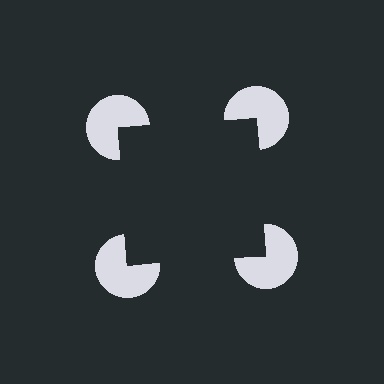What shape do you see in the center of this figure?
An illusory square — its edges are inferred from the aligned wedge cuts in the pac-man discs, not physically drawn.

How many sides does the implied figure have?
4 sides.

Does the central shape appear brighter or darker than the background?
It typically appears slightly darker than the background, even though no actual brightness change is drawn.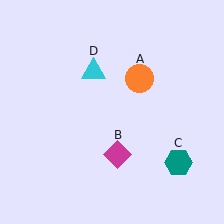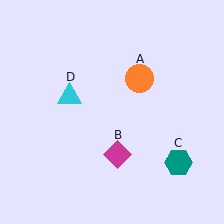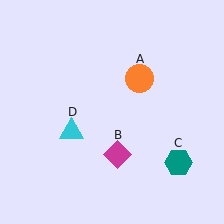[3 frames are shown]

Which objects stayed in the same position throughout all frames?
Orange circle (object A) and magenta diamond (object B) and teal hexagon (object C) remained stationary.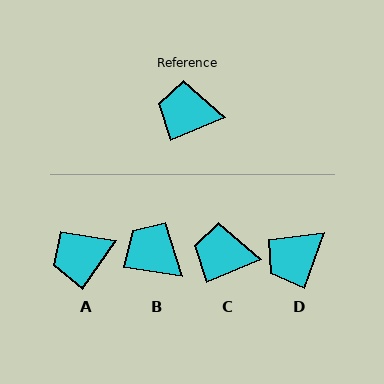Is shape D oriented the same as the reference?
No, it is off by about 48 degrees.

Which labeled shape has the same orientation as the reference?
C.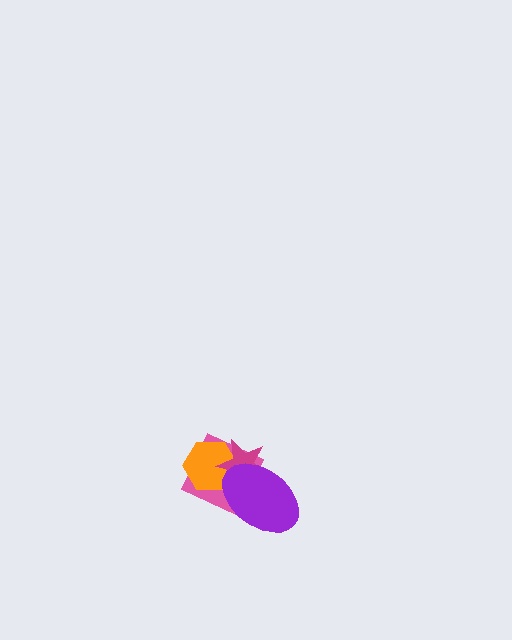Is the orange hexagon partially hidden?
Yes, it is partially covered by another shape.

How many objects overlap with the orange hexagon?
3 objects overlap with the orange hexagon.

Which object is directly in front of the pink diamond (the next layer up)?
The orange hexagon is directly in front of the pink diamond.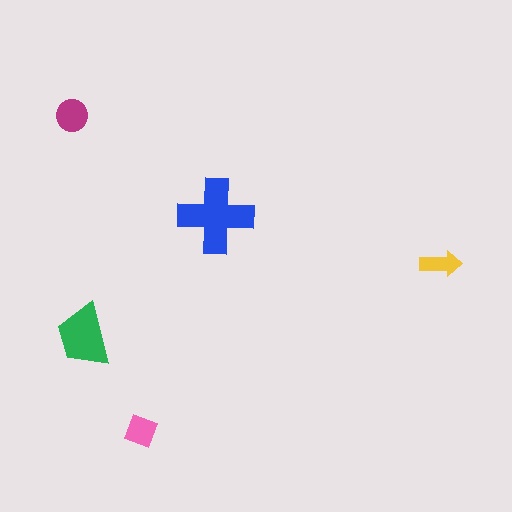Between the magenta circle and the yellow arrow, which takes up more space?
The magenta circle.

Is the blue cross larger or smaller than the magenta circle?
Larger.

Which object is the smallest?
The yellow arrow.